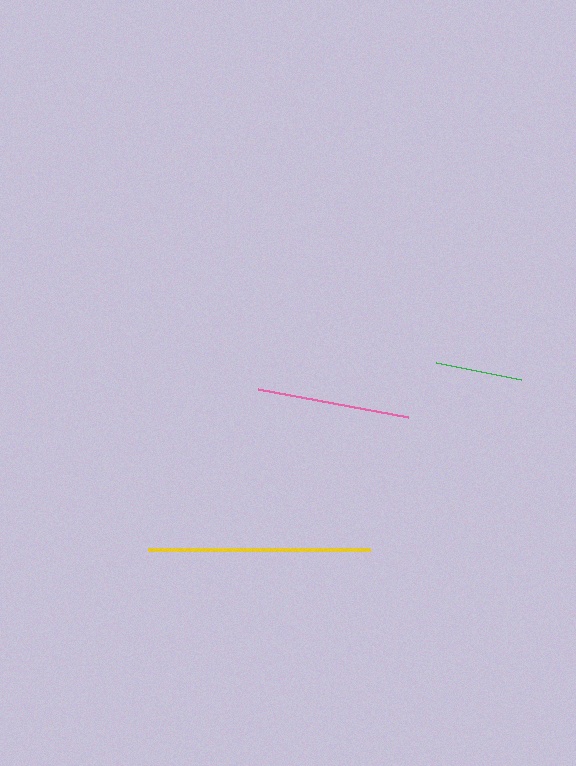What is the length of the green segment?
The green segment is approximately 87 pixels long.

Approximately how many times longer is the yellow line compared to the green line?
The yellow line is approximately 2.6 times the length of the green line.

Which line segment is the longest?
The yellow line is the longest at approximately 221 pixels.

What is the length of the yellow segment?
The yellow segment is approximately 221 pixels long.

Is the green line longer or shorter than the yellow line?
The yellow line is longer than the green line.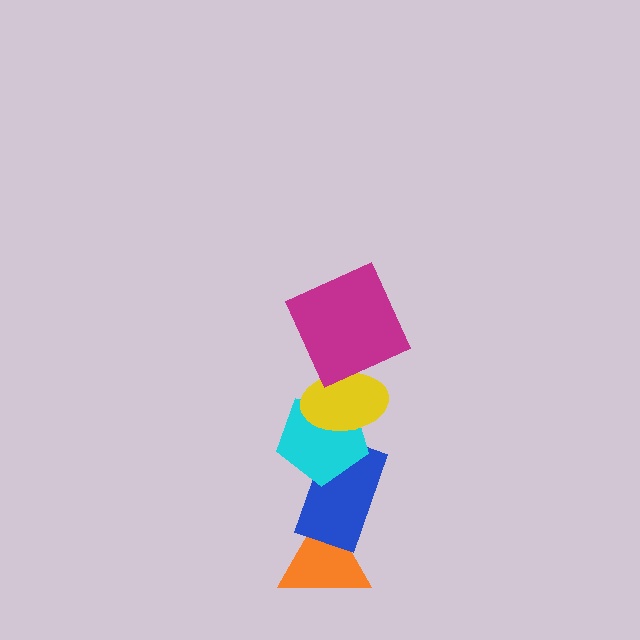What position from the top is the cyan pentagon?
The cyan pentagon is 3rd from the top.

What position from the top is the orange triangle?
The orange triangle is 5th from the top.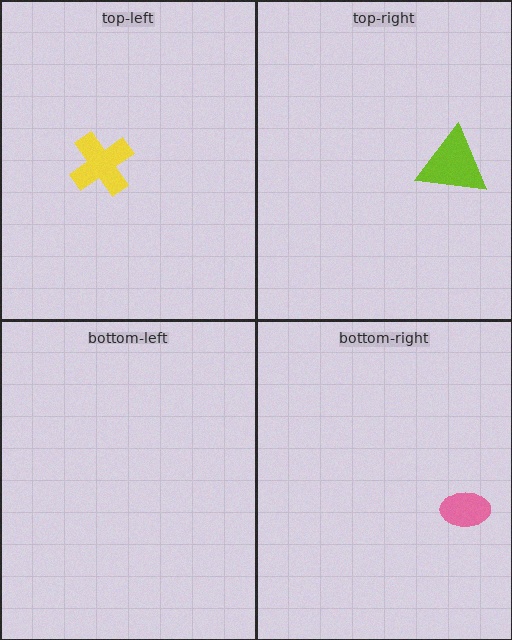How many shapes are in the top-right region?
1.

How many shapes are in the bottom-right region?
1.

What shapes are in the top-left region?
The yellow cross.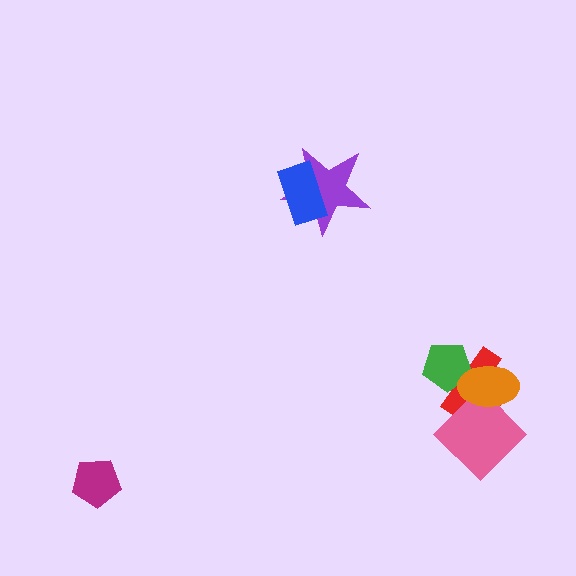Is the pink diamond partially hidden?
Yes, it is partially covered by another shape.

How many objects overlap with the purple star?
1 object overlaps with the purple star.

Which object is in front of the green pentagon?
The orange ellipse is in front of the green pentagon.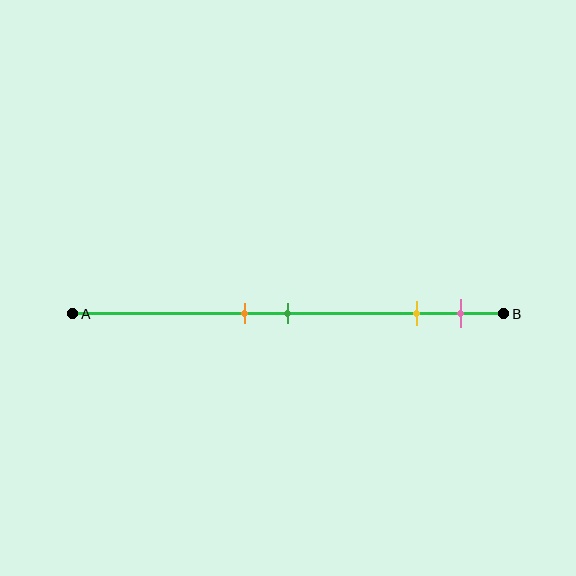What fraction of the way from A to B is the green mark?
The green mark is approximately 50% (0.5) of the way from A to B.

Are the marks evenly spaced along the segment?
No, the marks are not evenly spaced.